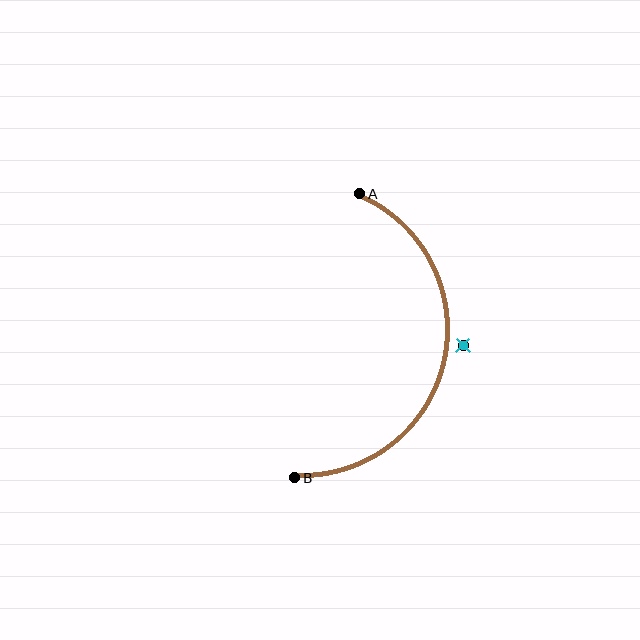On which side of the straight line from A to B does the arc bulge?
The arc bulges to the right of the straight line connecting A and B.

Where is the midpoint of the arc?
The arc midpoint is the point on the curve farthest from the straight line joining A and B. It sits to the right of that line.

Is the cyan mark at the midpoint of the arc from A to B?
No — the cyan mark does not lie on the arc at all. It sits slightly outside the curve.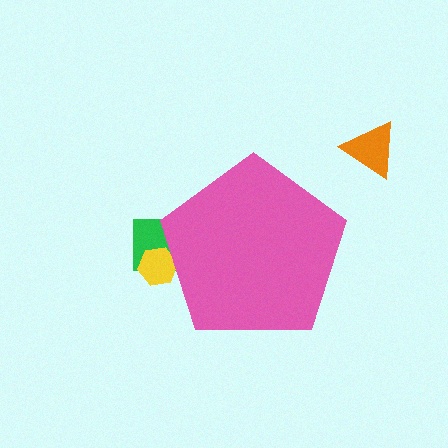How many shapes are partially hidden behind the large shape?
2 shapes are partially hidden.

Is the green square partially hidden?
Yes, the green square is partially hidden behind the pink pentagon.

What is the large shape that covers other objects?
A pink pentagon.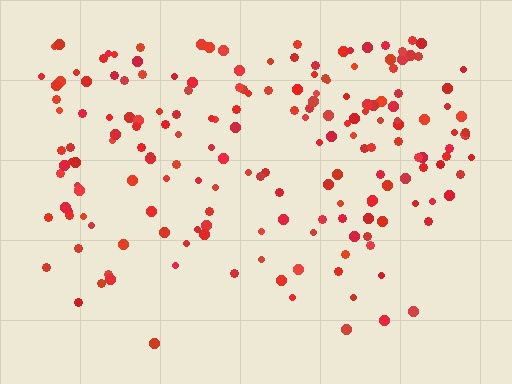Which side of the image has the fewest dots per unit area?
The bottom.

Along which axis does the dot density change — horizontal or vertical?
Vertical.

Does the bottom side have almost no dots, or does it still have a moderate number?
Still a moderate number, just noticeably fewer than the top.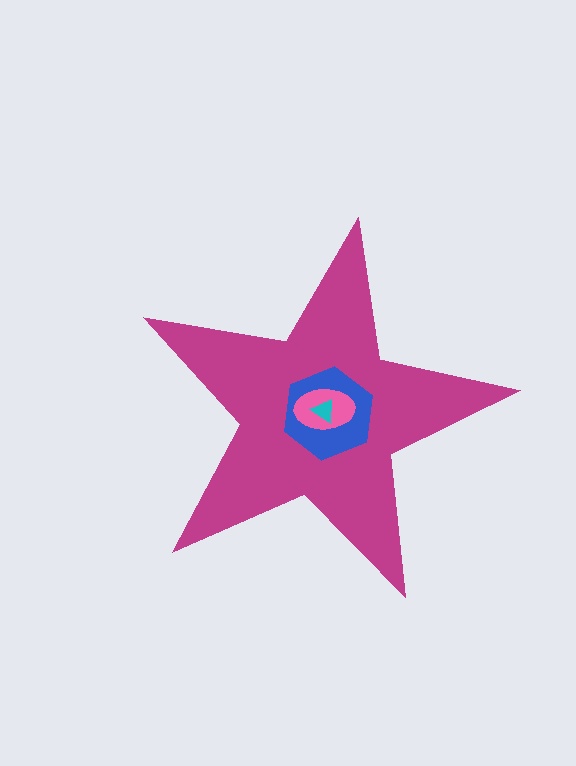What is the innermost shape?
The cyan triangle.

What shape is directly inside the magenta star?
The blue hexagon.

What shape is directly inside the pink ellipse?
The cyan triangle.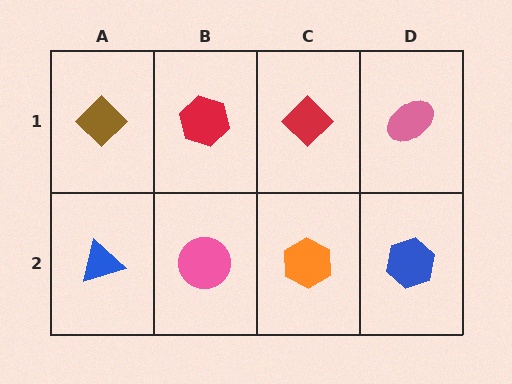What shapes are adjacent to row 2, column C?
A red diamond (row 1, column C), a pink circle (row 2, column B), a blue hexagon (row 2, column D).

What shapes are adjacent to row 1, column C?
An orange hexagon (row 2, column C), a red hexagon (row 1, column B), a pink ellipse (row 1, column D).